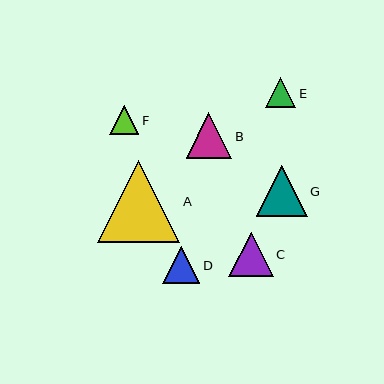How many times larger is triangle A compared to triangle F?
Triangle A is approximately 2.8 times the size of triangle F.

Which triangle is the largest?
Triangle A is the largest with a size of approximately 82 pixels.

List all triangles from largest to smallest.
From largest to smallest: A, G, B, C, D, E, F.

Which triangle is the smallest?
Triangle F is the smallest with a size of approximately 29 pixels.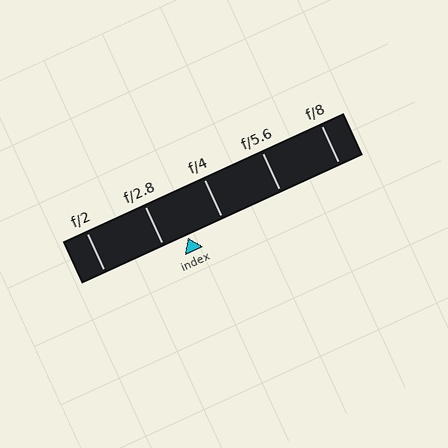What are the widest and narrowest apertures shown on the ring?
The widest aperture shown is f/2 and the narrowest is f/8.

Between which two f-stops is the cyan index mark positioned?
The index mark is between f/2.8 and f/4.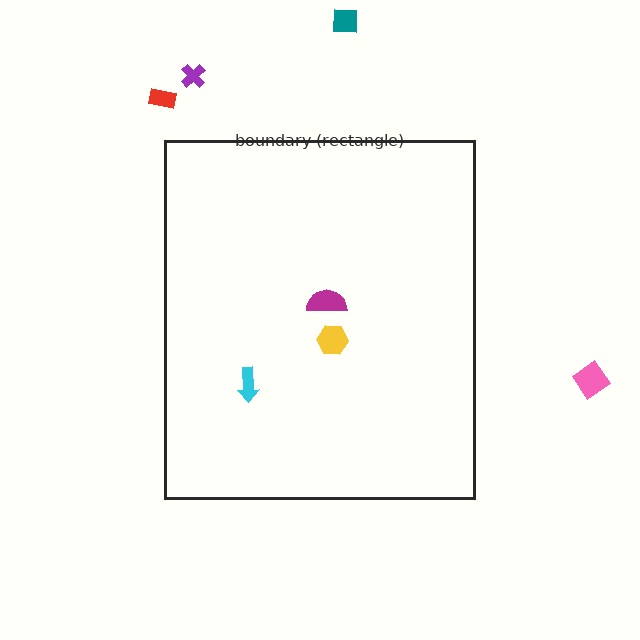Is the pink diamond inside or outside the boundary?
Outside.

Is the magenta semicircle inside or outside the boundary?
Inside.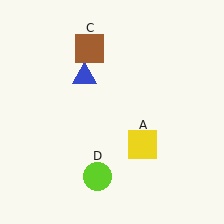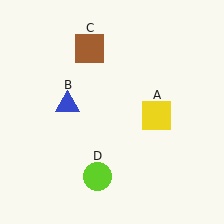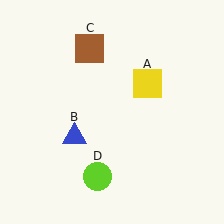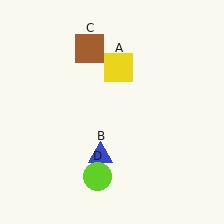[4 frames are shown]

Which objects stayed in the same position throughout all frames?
Brown square (object C) and lime circle (object D) remained stationary.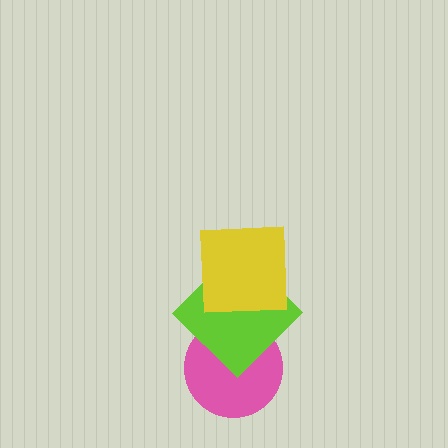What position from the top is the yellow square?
The yellow square is 1st from the top.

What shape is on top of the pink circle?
The lime diamond is on top of the pink circle.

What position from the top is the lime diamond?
The lime diamond is 2nd from the top.